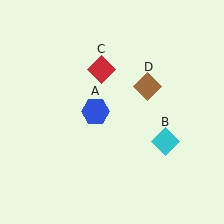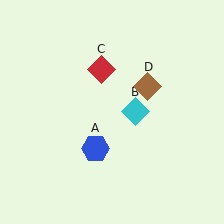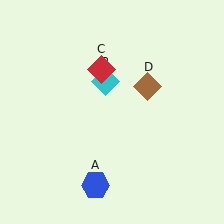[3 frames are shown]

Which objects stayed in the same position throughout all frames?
Red diamond (object C) and brown diamond (object D) remained stationary.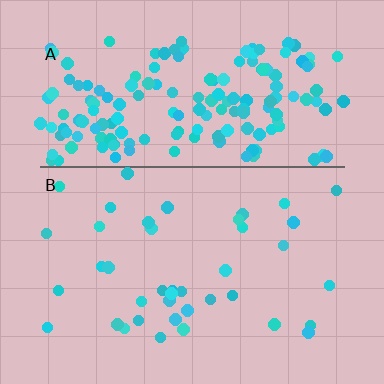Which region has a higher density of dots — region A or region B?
A (the top).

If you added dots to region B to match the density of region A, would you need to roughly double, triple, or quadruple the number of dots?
Approximately quadruple.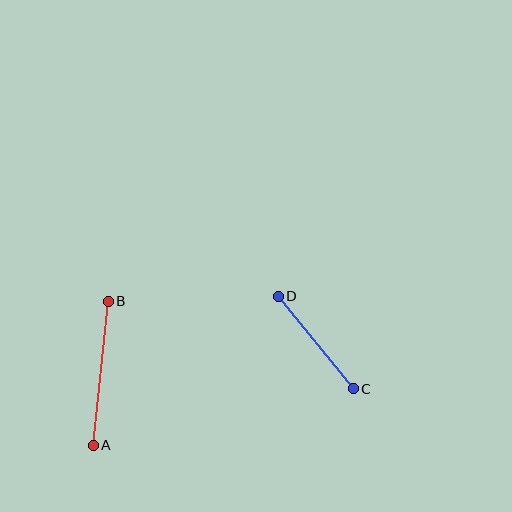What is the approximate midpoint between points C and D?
The midpoint is at approximately (316, 343) pixels.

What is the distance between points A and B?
The distance is approximately 145 pixels.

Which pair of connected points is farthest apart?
Points A and B are farthest apart.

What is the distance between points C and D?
The distance is approximately 119 pixels.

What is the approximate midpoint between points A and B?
The midpoint is at approximately (101, 373) pixels.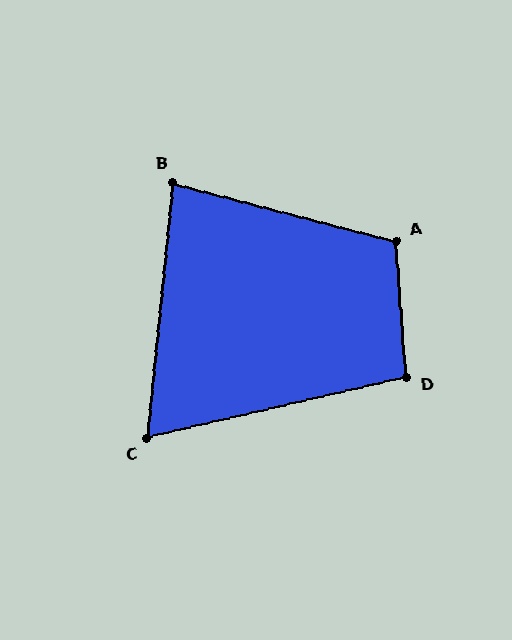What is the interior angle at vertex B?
Approximately 81 degrees (acute).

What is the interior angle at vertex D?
Approximately 99 degrees (obtuse).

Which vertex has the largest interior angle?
A, at approximately 109 degrees.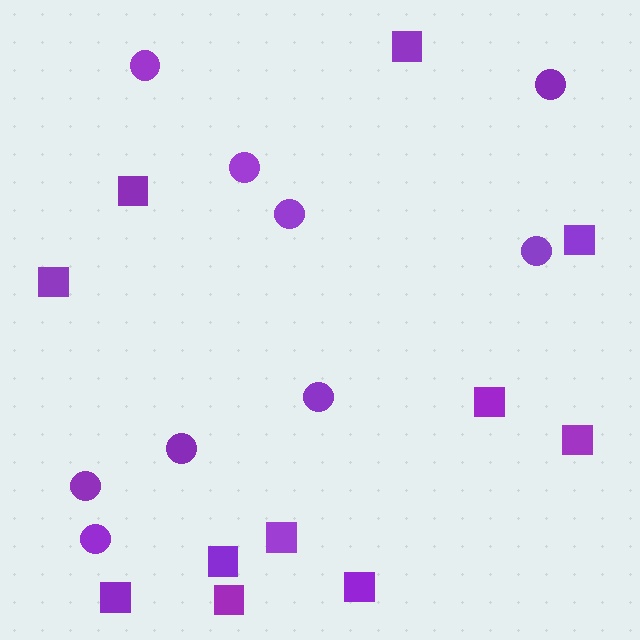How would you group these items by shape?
There are 2 groups: one group of squares (11) and one group of circles (9).